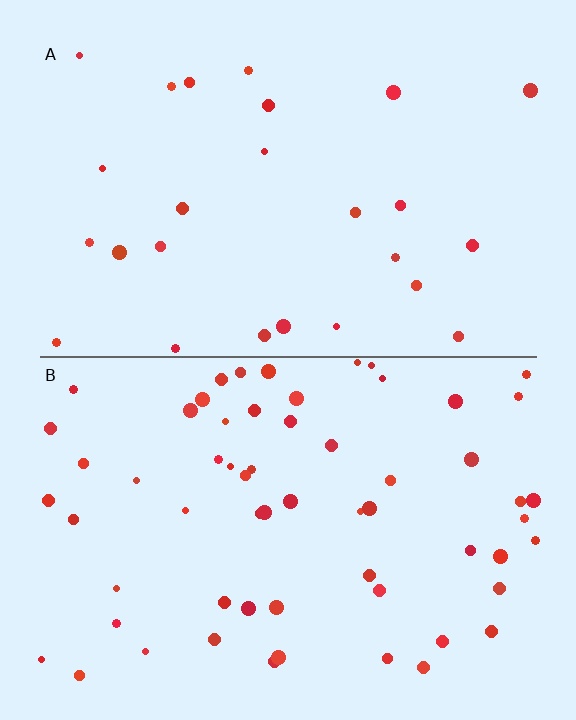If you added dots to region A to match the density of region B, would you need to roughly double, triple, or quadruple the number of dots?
Approximately double.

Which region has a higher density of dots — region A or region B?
B (the bottom).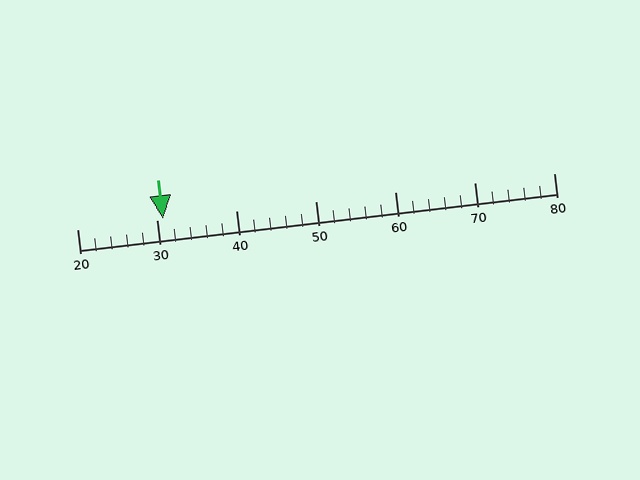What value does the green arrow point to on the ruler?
The green arrow points to approximately 31.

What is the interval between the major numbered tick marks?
The major tick marks are spaced 10 units apart.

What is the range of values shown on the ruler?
The ruler shows values from 20 to 80.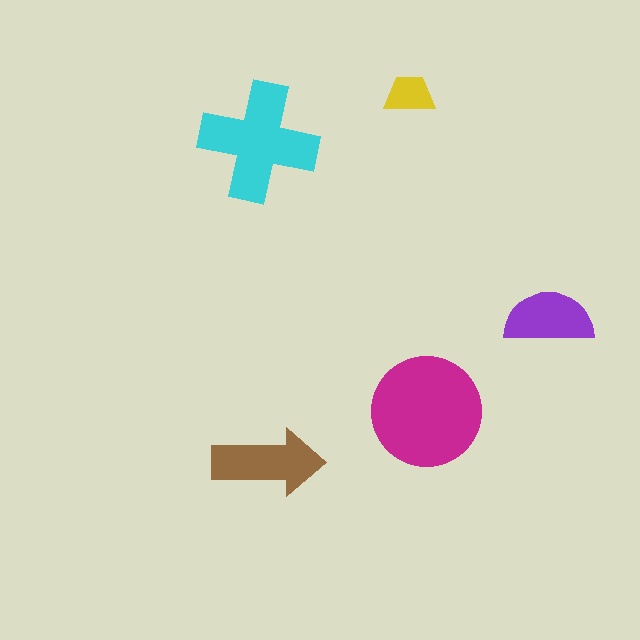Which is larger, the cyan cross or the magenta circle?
The magenta circle.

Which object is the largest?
The magenta circle.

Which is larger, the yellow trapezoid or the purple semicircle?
The purple semicircle.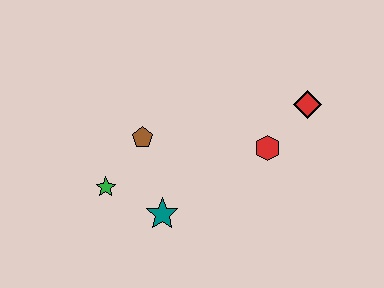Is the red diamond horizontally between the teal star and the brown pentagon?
No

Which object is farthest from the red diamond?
The green star is farthest from the red diamond.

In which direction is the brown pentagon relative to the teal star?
The brown pentagon is above the teal star.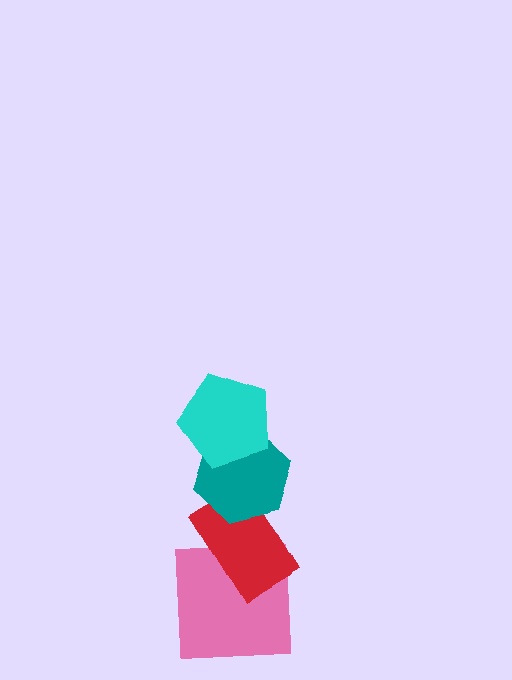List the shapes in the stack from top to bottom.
From top to bottom: the cyan pentagon, the teal hexagon, the red rectangle, the pink square.